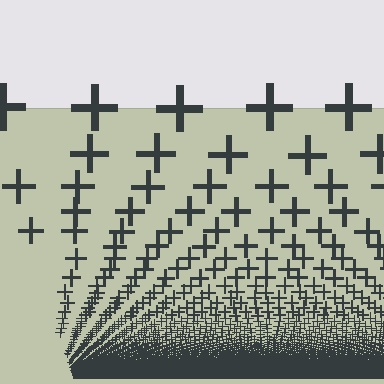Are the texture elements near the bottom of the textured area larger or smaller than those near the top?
Smaller. The gradient is inverted — elements near the bottom are smaller and denser.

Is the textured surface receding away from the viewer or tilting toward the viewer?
The surface appears to tilt toward the viewer. Texture elements get larger and sparser toward the top.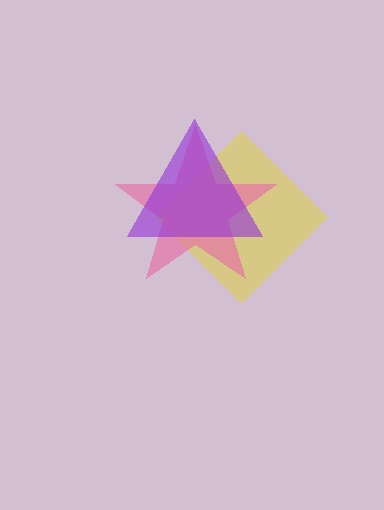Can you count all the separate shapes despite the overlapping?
Yes, there are 3 separate shapes.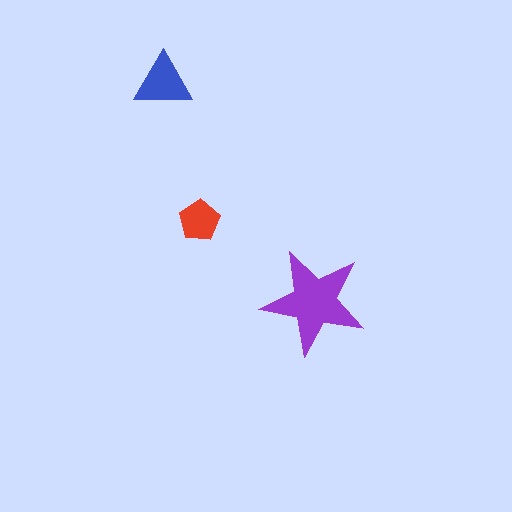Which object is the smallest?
The red pentagon.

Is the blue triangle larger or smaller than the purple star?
Smaller.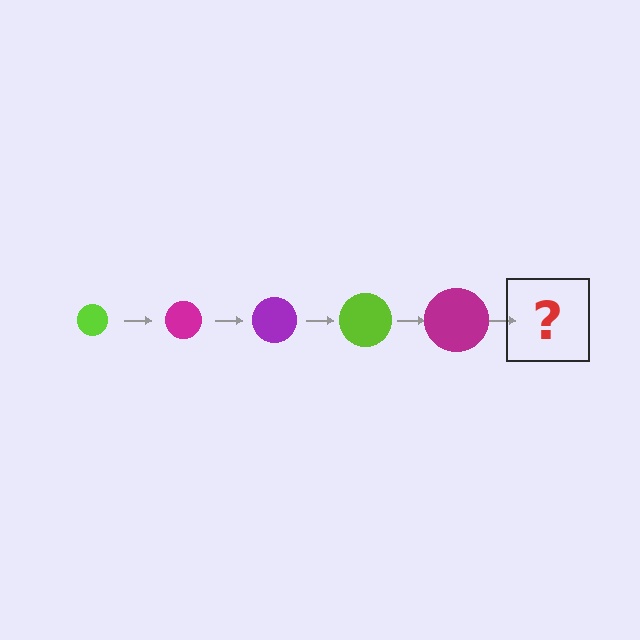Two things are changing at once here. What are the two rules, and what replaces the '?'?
The two rules are that the circle grows larger each step and the color cycles through lime, magenta, and purple. The '?' should be a purple circle, larger than the previous one.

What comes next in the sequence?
The next element should be a purple circle, larger than the previous one.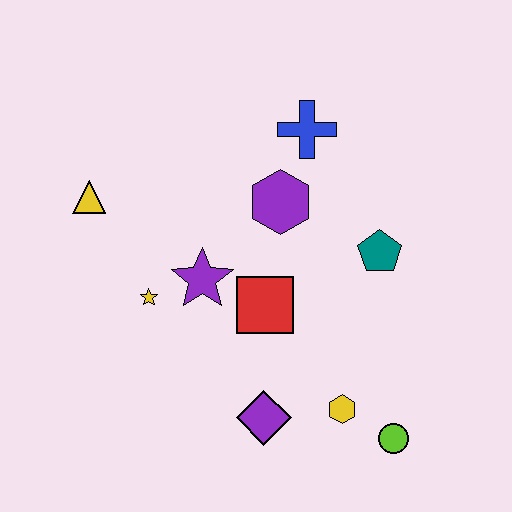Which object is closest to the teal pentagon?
The purple hexagon is closest to the teal pentagon.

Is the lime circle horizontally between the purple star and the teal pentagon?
No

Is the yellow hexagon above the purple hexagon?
No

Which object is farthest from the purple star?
The lime circle is farthest from the purple star.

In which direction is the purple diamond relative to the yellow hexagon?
The purple diamond is to the left of the yellow hexagon.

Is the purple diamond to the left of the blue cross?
Yes